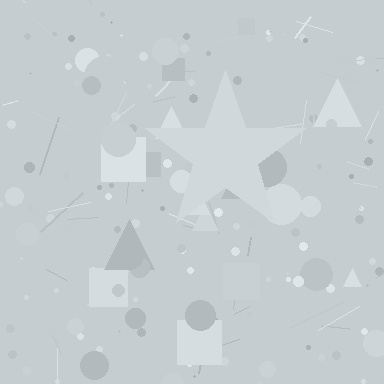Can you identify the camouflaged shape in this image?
The camouflaged shape is a star.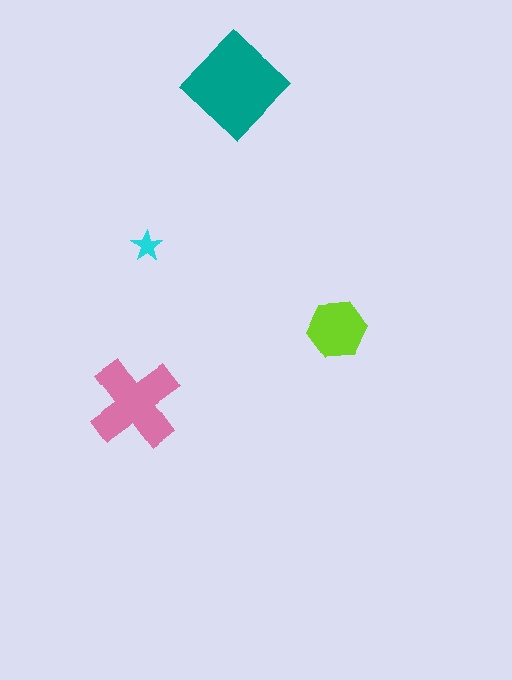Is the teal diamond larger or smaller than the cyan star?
Larger.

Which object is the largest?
The teal diamond.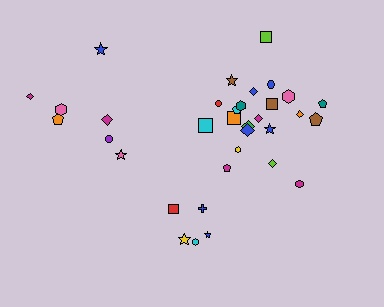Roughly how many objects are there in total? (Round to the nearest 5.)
Roughly 35 objects in total.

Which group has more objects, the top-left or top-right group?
The top-right group.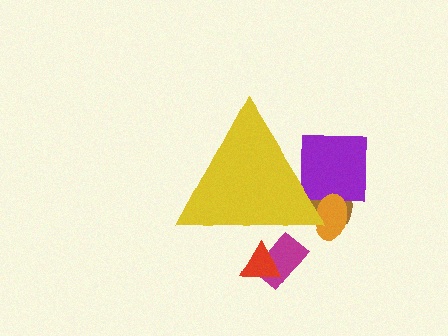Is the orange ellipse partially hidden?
Yes, the orange ellipse is partially hidden behind the yellow triangle.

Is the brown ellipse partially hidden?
Yes, the brown ellipse is partially hidden behind the yellow triangle.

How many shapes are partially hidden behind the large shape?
5 shapes are partially hidden.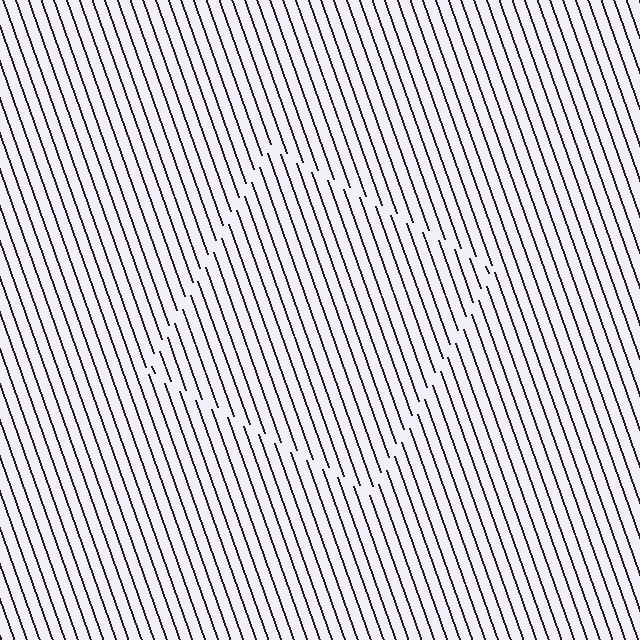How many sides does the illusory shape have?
4 sides — the line-ends trace a square.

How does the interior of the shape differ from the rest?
The interior of the shape contains the same grating, shifted by half a period — the contour is defined by the phase discontinuity where line-ends from the inner and outer gratings abut.